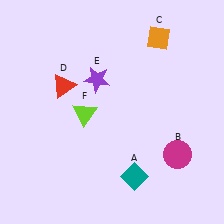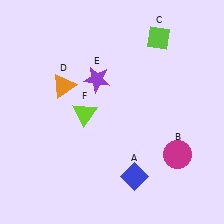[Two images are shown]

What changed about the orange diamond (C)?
In Image 1, C is orange. In Image 2, it changed to lime.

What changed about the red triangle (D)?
In Image 1, D is red. In Image 2, it changed to orange.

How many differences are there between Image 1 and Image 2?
There are 3 differences between the two images.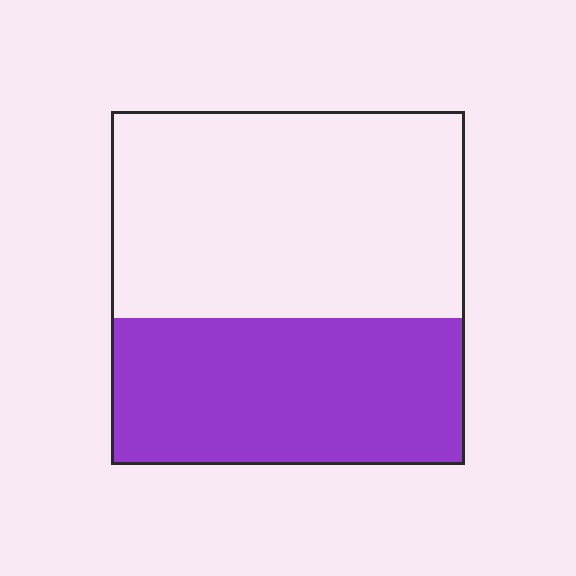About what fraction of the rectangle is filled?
About two fifths (2/5).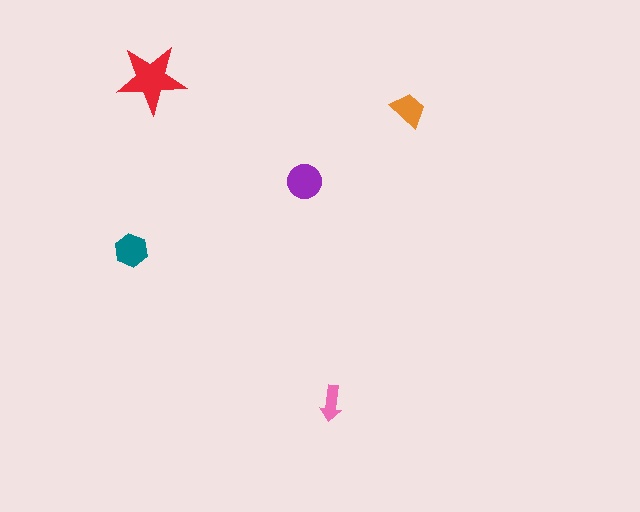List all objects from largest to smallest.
The red star, the purple circle, the teal hexagon, the orange trapezoid, the pink arrow.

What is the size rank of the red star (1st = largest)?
1st.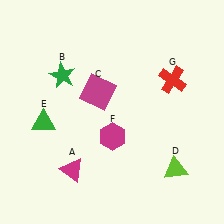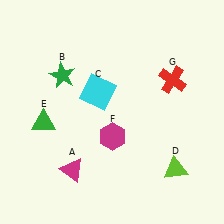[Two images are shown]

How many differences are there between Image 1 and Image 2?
There is 1 difference between the two images.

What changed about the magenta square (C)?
In Image 1, C is magenta. In Image 2, it changed to cyan.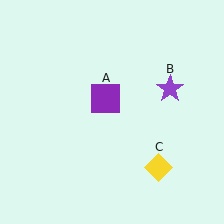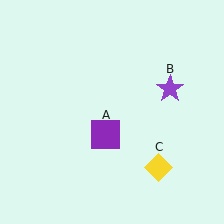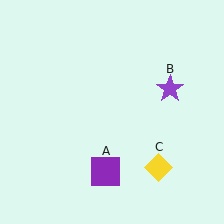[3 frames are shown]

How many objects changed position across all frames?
1 object changed position: purple square (object A).